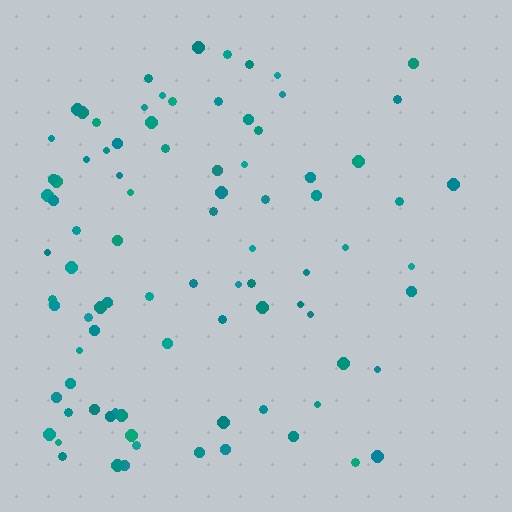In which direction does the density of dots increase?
From right to left, with the left side densest.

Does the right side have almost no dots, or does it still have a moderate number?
Still a moderate number, just noticeably fewer than the left.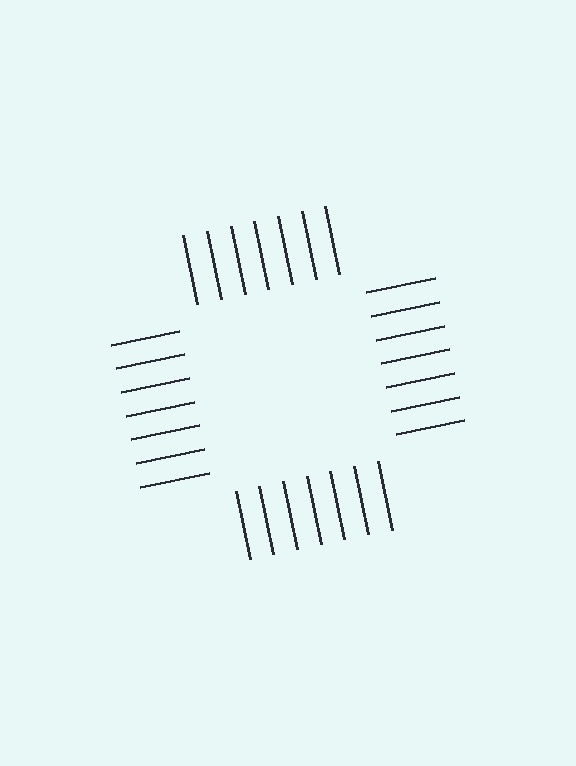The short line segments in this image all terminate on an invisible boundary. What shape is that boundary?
An illusory square — the line segments terminate on its edges but no continuous stroke is drawn.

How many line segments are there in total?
28 — 7 along each of the 4 edges.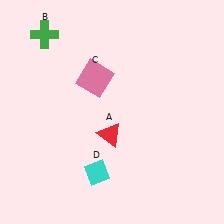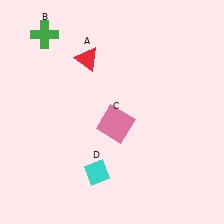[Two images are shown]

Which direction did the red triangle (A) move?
The red triangle (A) moved up.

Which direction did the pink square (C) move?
The pink square (C) moved down.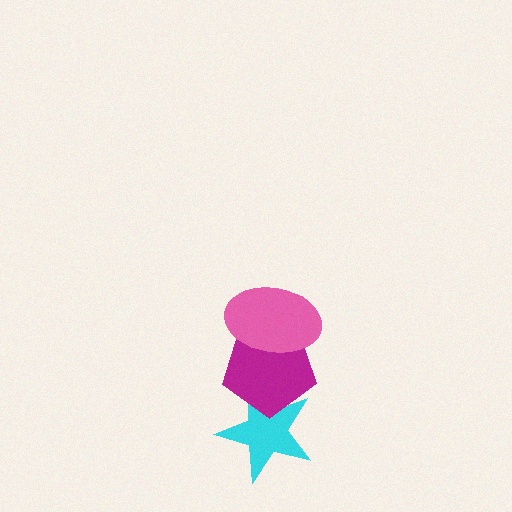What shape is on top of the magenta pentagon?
The pink ellipse is on top of the magenta pentagon.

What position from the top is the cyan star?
The cyan star is 3rd from the top.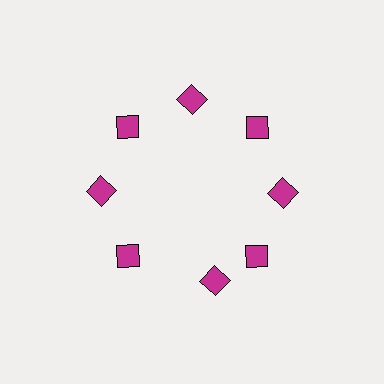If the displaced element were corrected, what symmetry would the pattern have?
It would have 8-fold rotational symmetry — the pattern would map onto itself every 45 degrees.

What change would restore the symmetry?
The symmetry would be restored by rotating it back into even spacing with its neighbors so that all 8 diamonds sit at equal angles and equal distance from the center.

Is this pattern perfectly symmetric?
No. The 8 magenta diamonds are arranged in a ring, but one element near the 6 o'clock position is rotated out of alignment along the ring, breaking the 8-fold rotational symmetry.